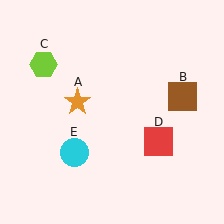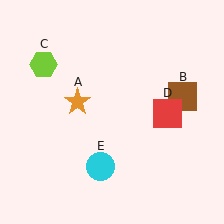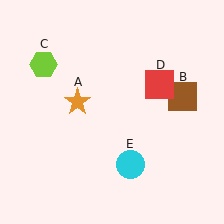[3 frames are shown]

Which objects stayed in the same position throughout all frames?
Orange star (object A) and brown square (object B) and lime hexagon (object C) remained stationary.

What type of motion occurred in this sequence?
The red square (object D), cyan circle (object E) rotated counterclockwise around the center of the scene.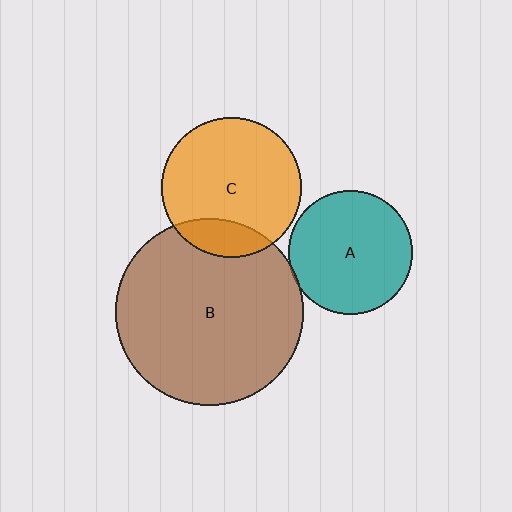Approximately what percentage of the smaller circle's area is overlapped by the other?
Approximately 15%.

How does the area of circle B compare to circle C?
Approximately 1.8 times.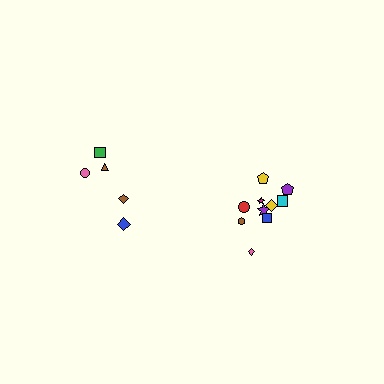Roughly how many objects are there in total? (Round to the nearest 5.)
Roughly 15 objects in total.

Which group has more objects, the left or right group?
The right group.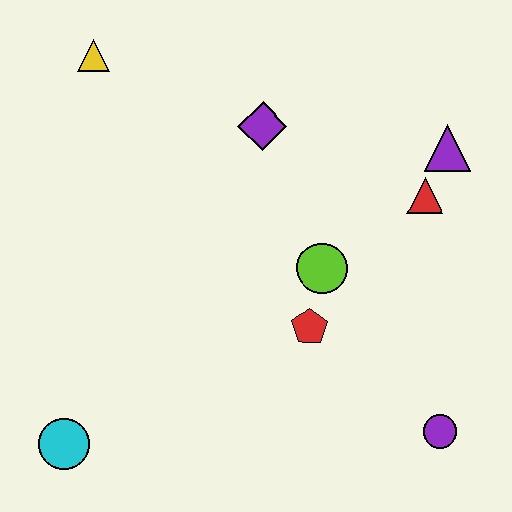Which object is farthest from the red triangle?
The cyan circle is farthest from the red triangle.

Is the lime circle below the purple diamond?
Yes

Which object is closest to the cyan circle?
The red pentagon is closest to the cyan circle.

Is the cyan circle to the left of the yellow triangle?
Yes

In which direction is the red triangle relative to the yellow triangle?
The red triangle is to the right of the yellow triangle.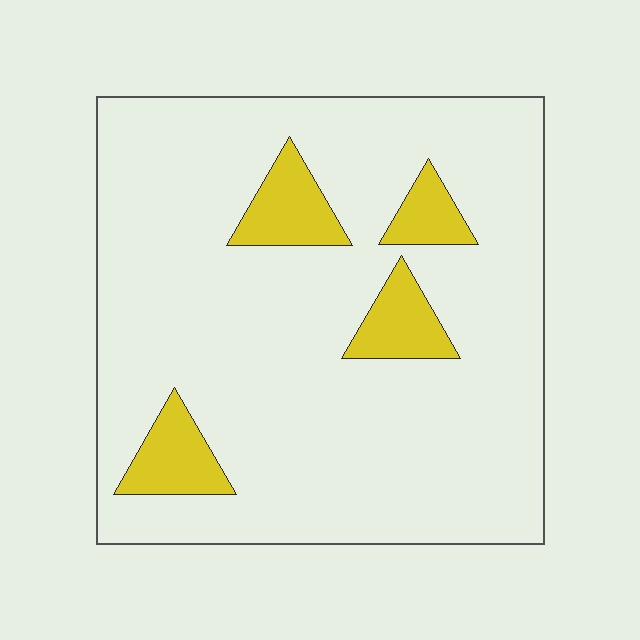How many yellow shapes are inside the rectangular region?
4.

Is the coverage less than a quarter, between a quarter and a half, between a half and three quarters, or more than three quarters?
Less than a quarter.